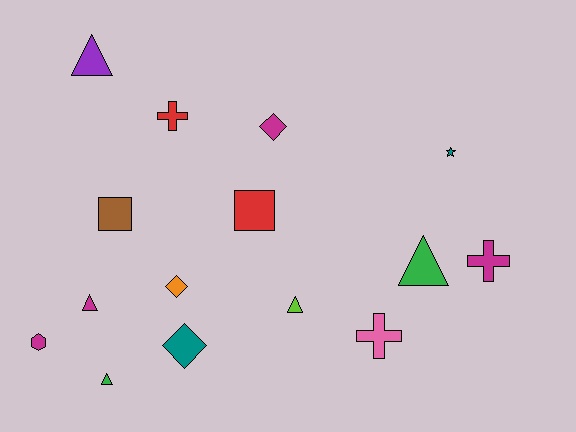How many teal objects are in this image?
There are 2 teal objects.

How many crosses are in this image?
There are 3 crosses.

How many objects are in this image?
There are 15 objects.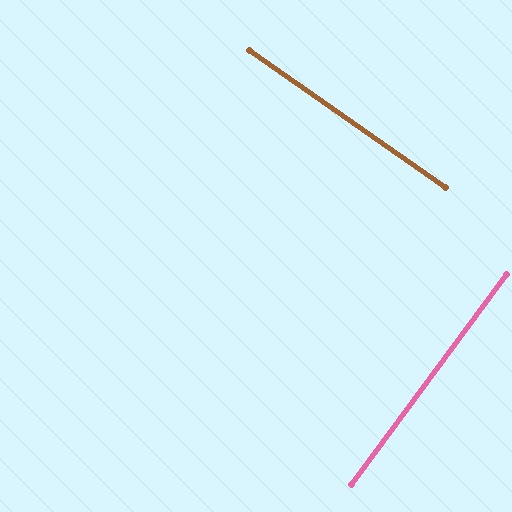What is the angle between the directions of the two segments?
Approximately 89 degrees.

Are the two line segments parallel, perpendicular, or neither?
Perpendicular — they meet at approximately 89°.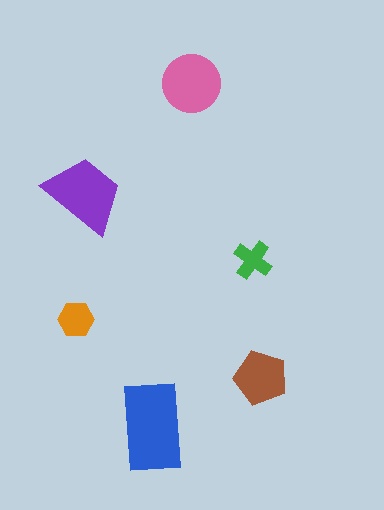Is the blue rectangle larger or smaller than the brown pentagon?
Larger.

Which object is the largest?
The blue rectangle.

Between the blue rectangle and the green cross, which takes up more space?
The blue rectangle.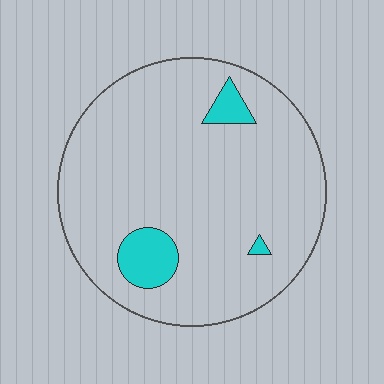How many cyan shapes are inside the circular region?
3.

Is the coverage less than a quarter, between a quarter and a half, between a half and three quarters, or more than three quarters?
Less than a quarter.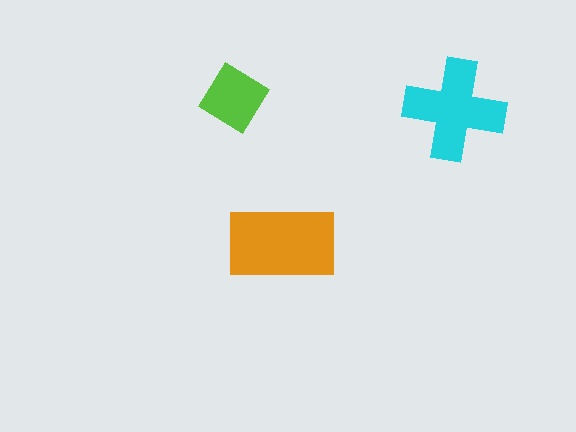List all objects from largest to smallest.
The orange rectangle, the cyan cross, the lime diamond.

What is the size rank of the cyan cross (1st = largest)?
2nd.